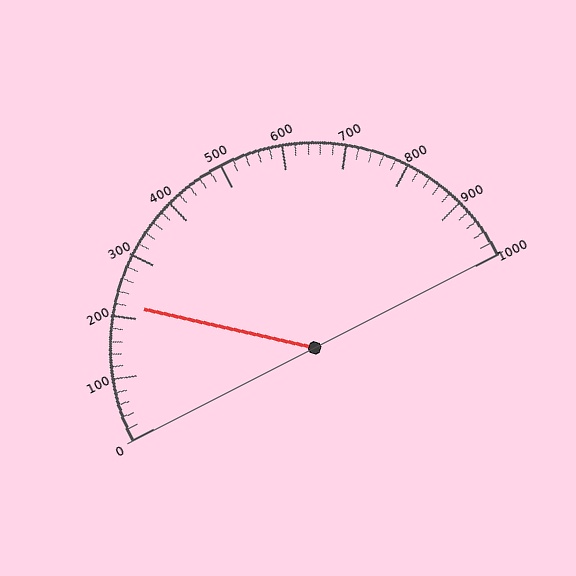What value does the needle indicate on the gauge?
The needle indicates approximately 220.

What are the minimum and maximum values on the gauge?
The gauge ranges from 0 to 1000.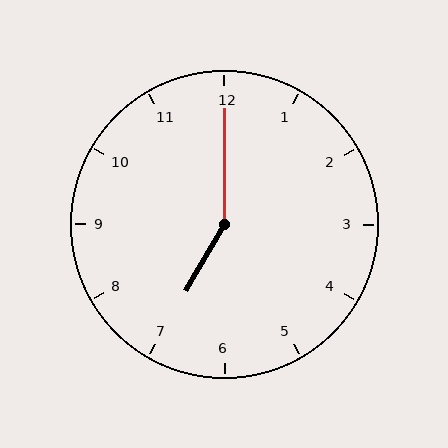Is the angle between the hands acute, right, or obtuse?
It is obtuse.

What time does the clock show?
7:00.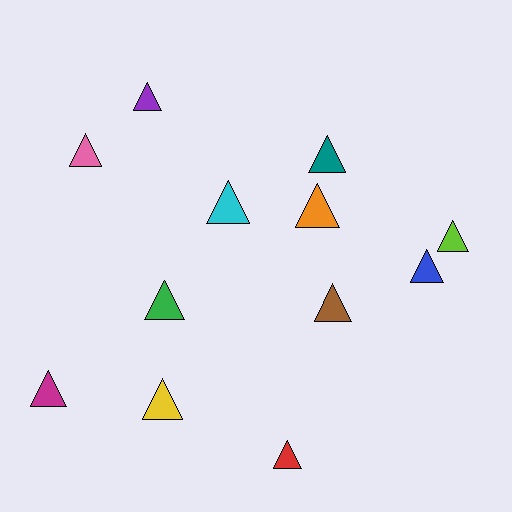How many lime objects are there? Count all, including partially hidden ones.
There is 1 lime object.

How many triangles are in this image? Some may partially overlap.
There are 12 triangles.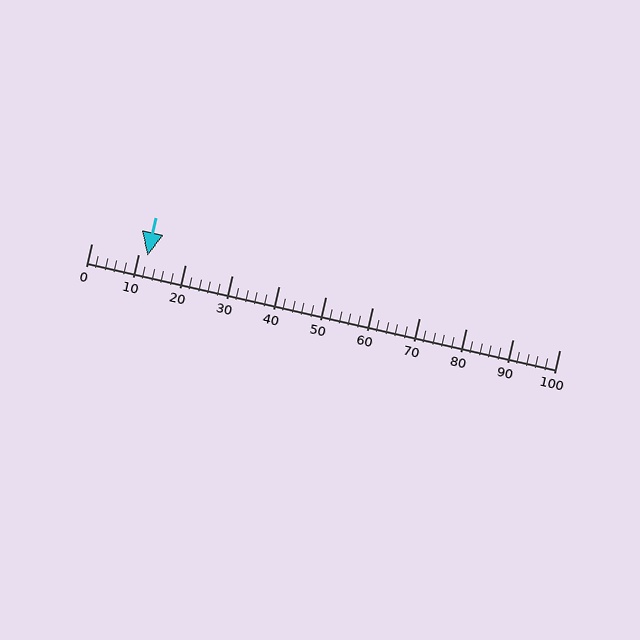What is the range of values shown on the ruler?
The ruler shows values from 0 to 100.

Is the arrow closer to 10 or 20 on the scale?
The arrow is closer to 10.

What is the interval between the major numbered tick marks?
The major tick marks are spaced 10 units apart.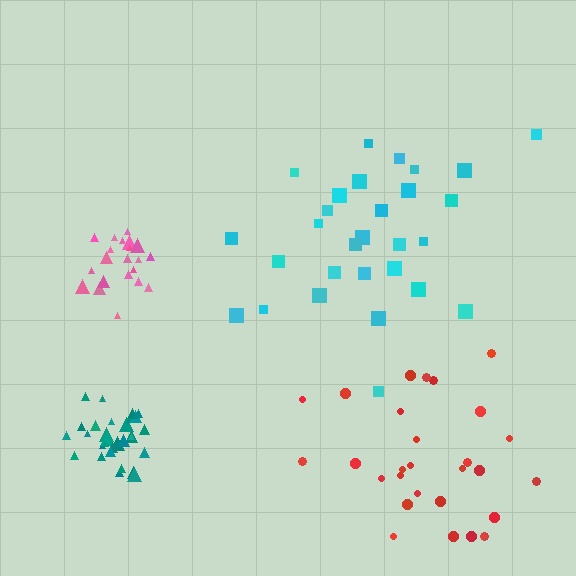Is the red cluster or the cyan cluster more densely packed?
Red.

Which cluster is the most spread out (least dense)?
Cyan.